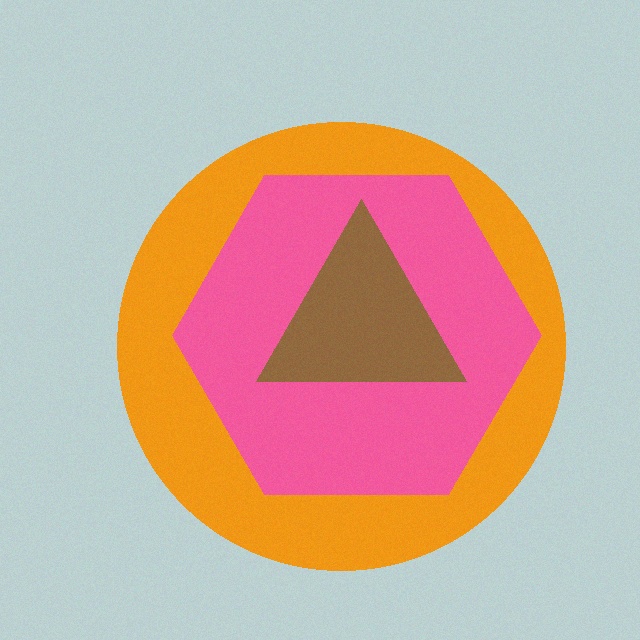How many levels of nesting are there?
3.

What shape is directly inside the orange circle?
The pink hexagon.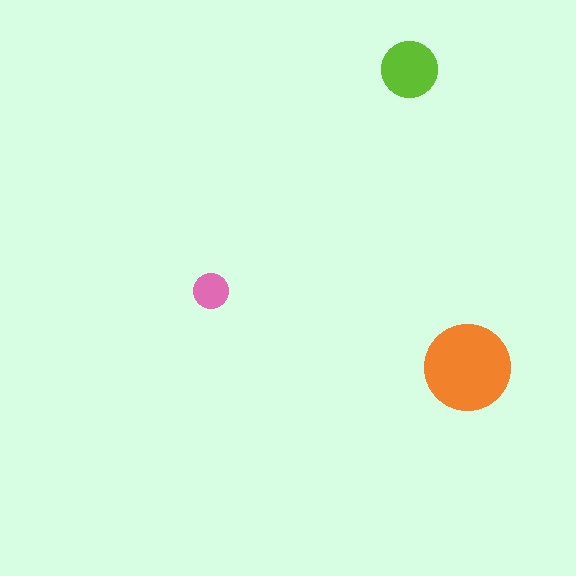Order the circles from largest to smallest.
the orange one, the lime one, the pink one.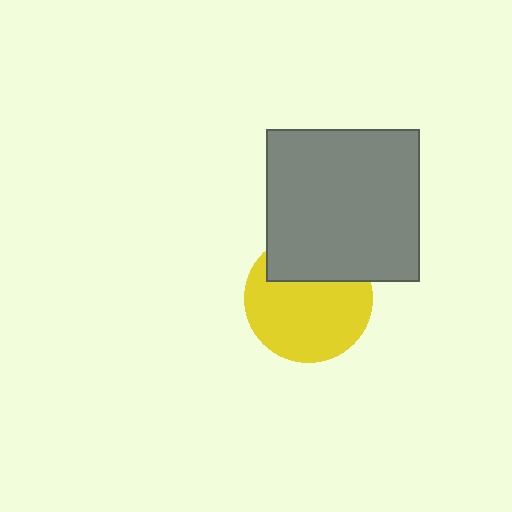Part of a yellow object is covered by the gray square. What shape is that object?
It is a circle.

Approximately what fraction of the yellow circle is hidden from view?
Roughly 31% of the yellow circle is hidden behind the gray square.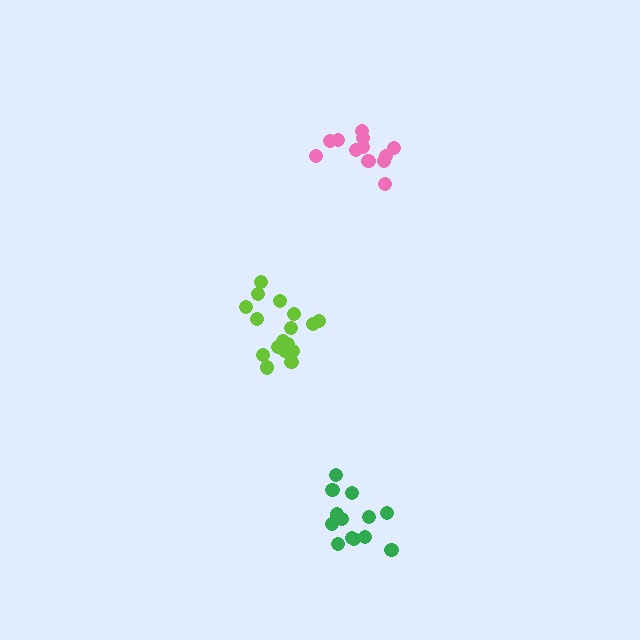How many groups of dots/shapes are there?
There are 3 groups.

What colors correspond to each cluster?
The clusters are colored: green, lime, pink.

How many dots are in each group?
Group 1: 13 dots, Group 2: 17 dots, Group 3: 12 dots (42 total).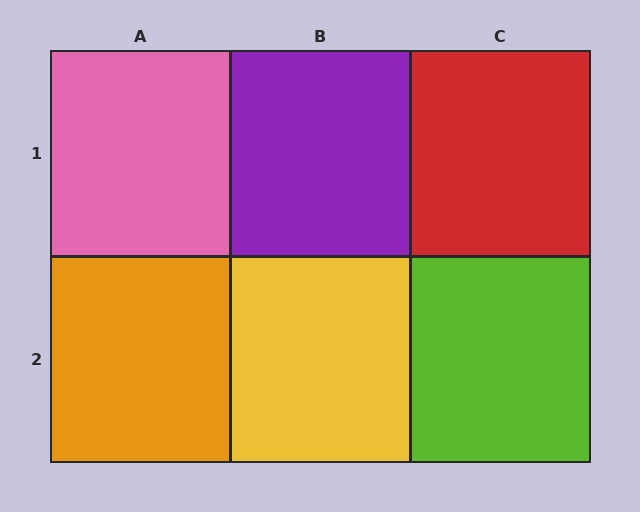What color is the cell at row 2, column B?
Yellow.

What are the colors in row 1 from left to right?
Pink, purple, red.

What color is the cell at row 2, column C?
Lime.